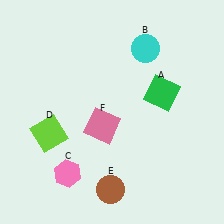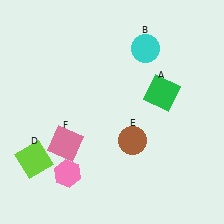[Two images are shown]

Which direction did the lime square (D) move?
The lime square (D) moved down.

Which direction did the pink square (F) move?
The pink square (F) moved left.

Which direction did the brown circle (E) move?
The brown circle (E) moved up.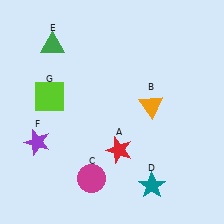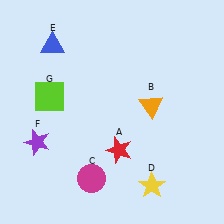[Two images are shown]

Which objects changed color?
D changed from teal to yellow. E changed from green to blue.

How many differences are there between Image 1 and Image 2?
There are 2 differences between the two images.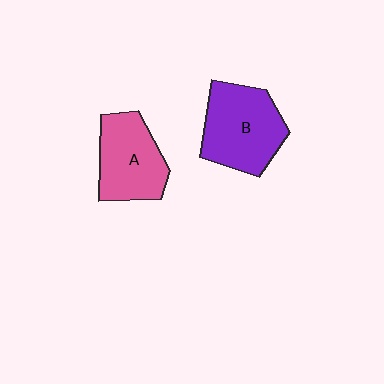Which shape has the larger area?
Shape B (purple).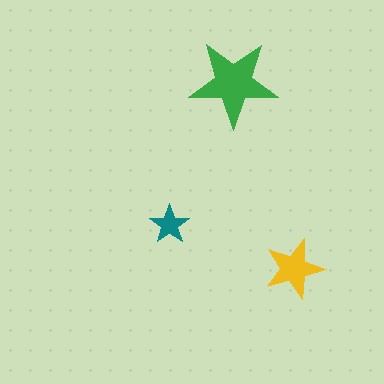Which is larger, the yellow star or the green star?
The green one.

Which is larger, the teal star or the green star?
The green one.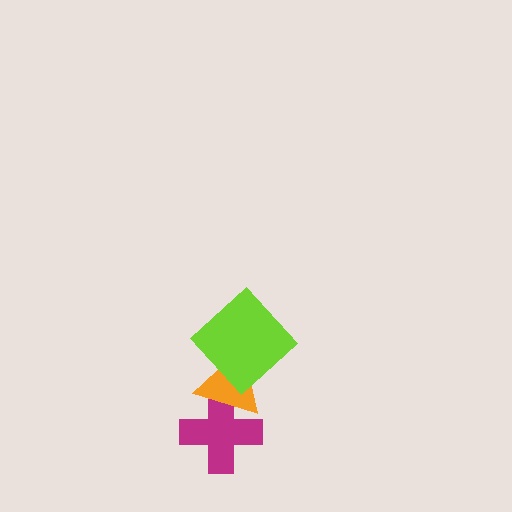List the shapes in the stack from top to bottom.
From top to bottom: the lime diamond, the orange triangle, the magenta cross.